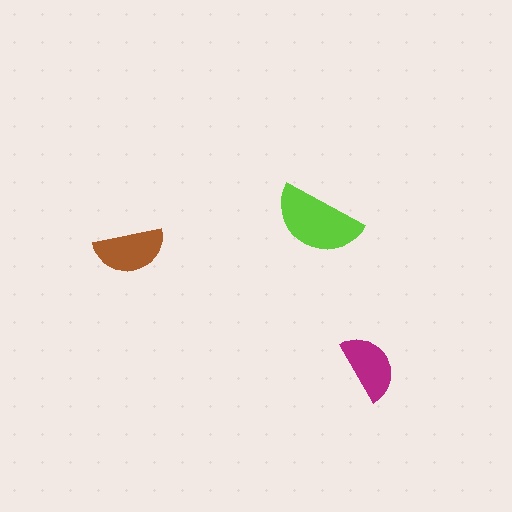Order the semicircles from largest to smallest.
the lime one, the brown one, the magenta one.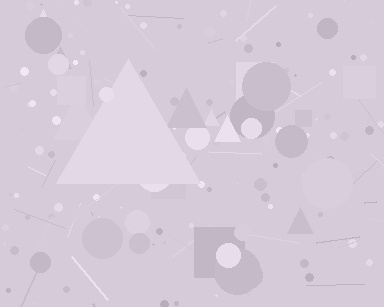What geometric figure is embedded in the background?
A triangle is embedded in the background.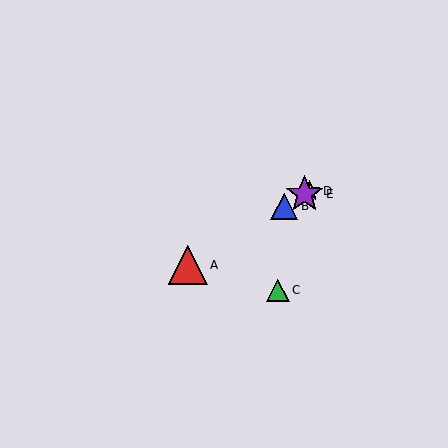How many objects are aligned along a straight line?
4 objects (A, B, D, E) are aligned along a straight line.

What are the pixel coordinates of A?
Object A is at (188, 265).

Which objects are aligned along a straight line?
Objects A, B, D, E are aligned along a straight line.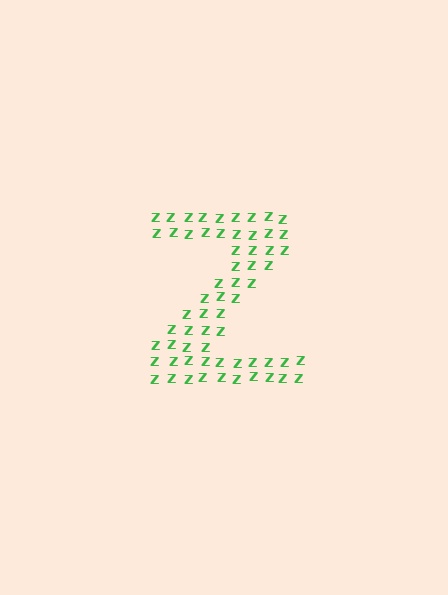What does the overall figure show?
The overall figure shows the letter Z.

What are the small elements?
The small elements are letter Z's.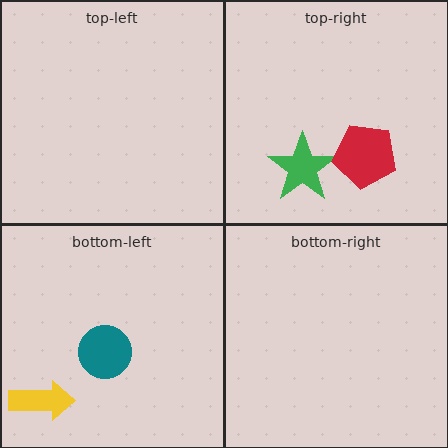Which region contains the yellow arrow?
The bottom-left region.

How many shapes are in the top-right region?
2.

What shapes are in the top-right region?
The green star, the red pentagon.